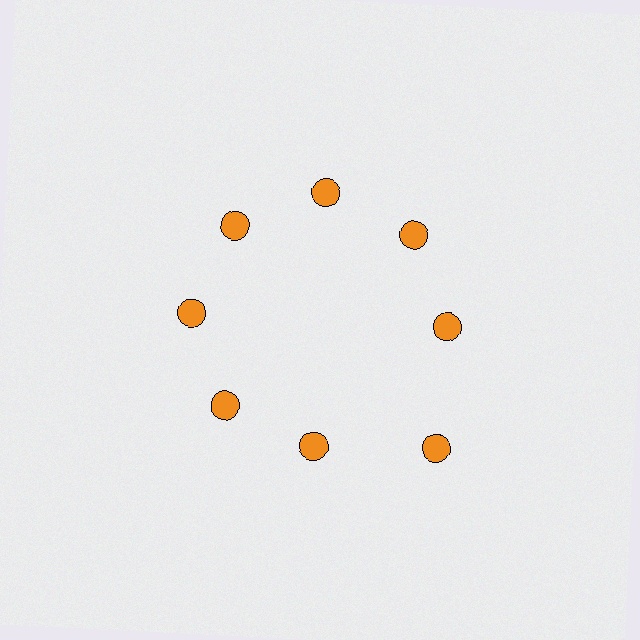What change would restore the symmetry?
The symmetry would be restored by moving it inward, back onto the ring so that all 8 circles sit at equal angles and equal distance from the center.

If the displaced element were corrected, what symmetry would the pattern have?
It would have 8-fold rotational symmetry — the pattern would map onto itself every 45 degrees.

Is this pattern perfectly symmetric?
No. The 8 orange circles are arranged in a ring, but one element near the 4 o'clock position is pushed outward from the center, breaking the 8-fold rotational symmetry.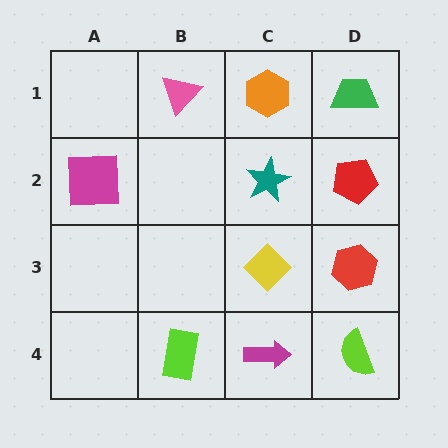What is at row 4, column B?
A lime rectangle.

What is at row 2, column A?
A magenta square.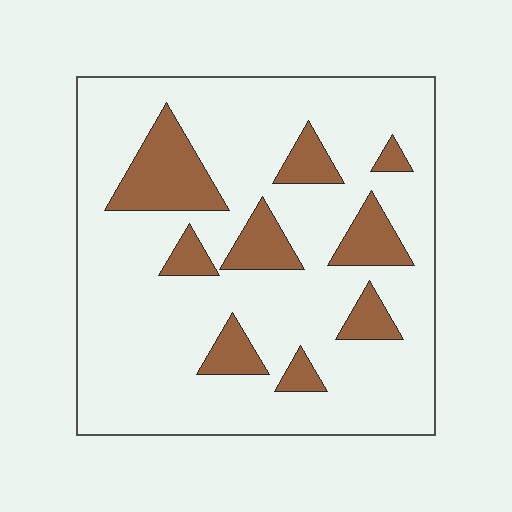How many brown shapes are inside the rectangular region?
9.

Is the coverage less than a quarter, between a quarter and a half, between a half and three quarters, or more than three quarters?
Less than a quarter.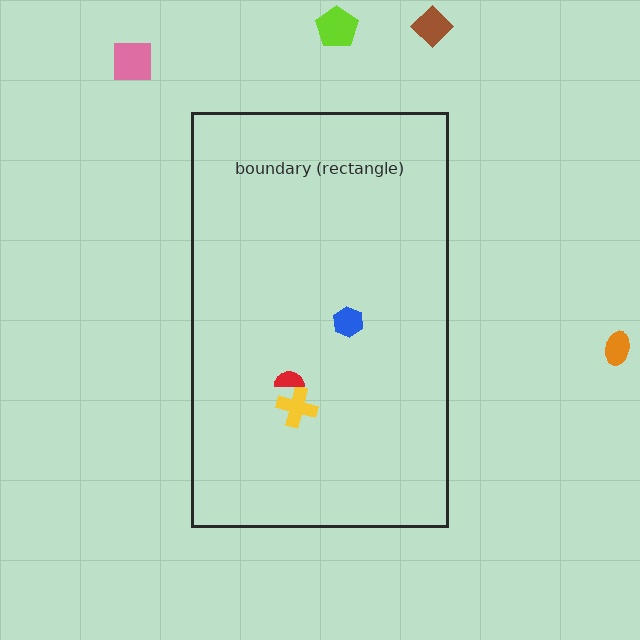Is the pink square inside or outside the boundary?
Outside.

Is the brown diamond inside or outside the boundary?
Outside.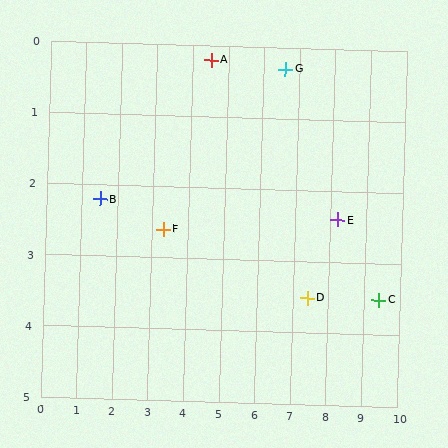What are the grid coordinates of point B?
Point B is at approximately (1.5, 2.2).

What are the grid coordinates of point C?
Point C is at approximately (9.4, 3.5).